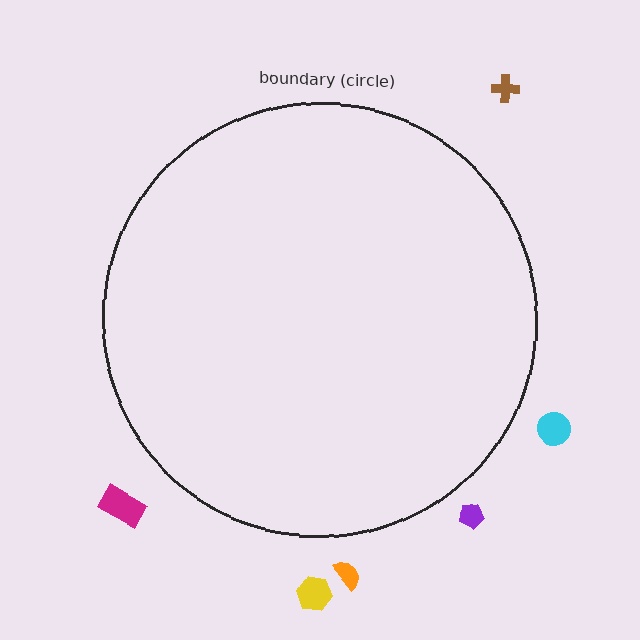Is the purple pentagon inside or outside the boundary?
Outside.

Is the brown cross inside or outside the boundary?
Outside.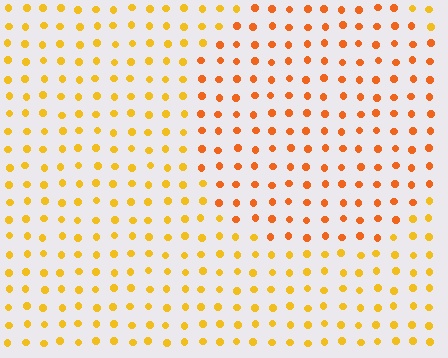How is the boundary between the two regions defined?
The boundary is defined purely by a slight shift in hue (about 25 degrees). Spacing, size, and orientation are identical on both sides.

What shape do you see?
I see a circle.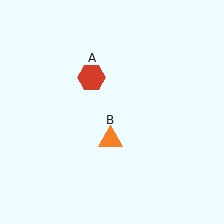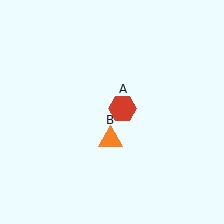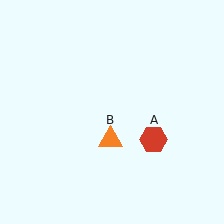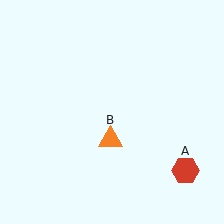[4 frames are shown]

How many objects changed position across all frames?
1 object changed position: red hexagon (object A).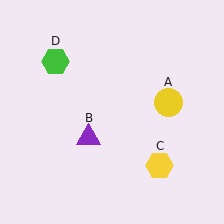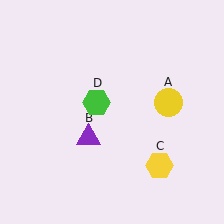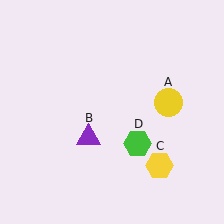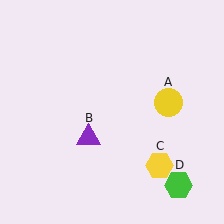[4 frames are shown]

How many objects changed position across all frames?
1 object changed position: green hexagon (object D).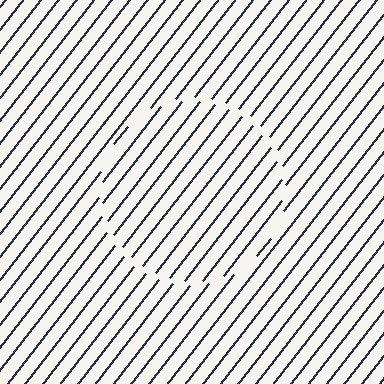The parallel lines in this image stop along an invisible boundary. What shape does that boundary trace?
An illusory circle. The interior of the shape contains the same grating, shifted by half a period — the contour is defined by the phase discontinuity where line-ends from the inner and outer gratings abut.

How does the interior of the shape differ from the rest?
The interior of the shape contains the same grating, shifted by half a period — the contour is defined by the phase discontinuity where line-ends from the inner and outer gratings abut.